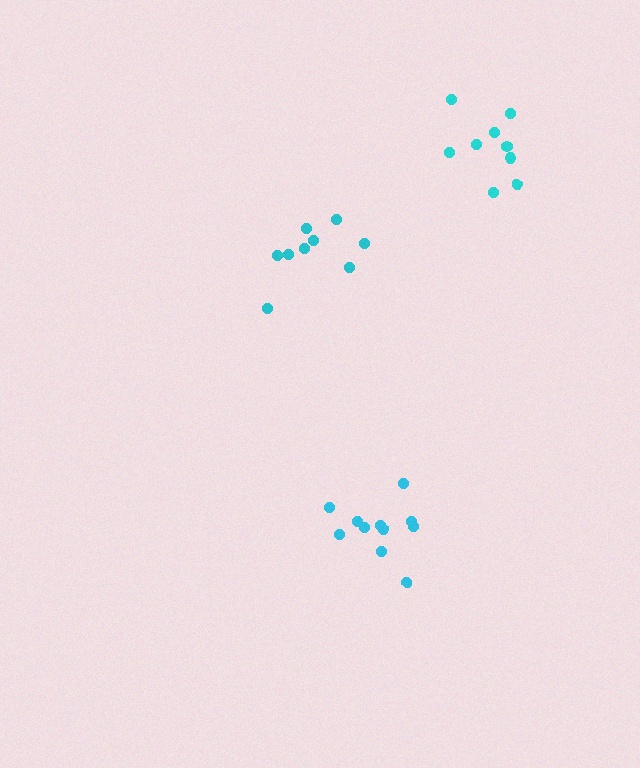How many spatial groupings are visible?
There are 3 spatial groupings.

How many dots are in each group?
Group 1: 9 dots, Group 2: 11 dots, Group 3: 9 dots (29 total).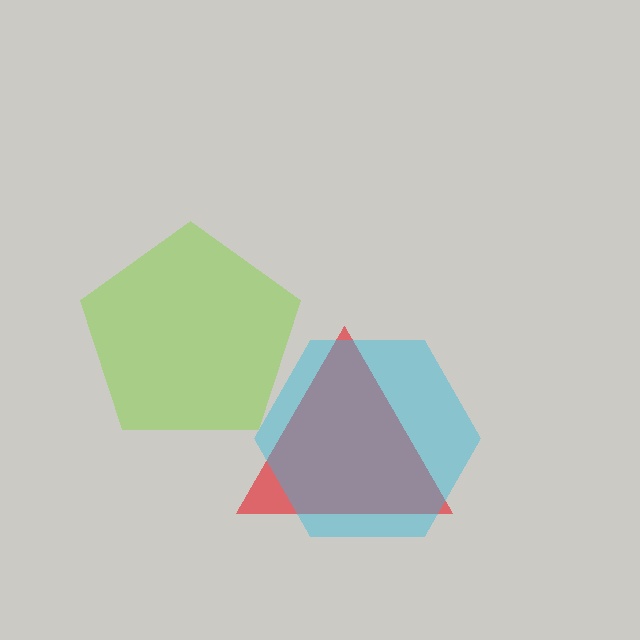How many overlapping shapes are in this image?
There are 3 overlapping shapes in the image.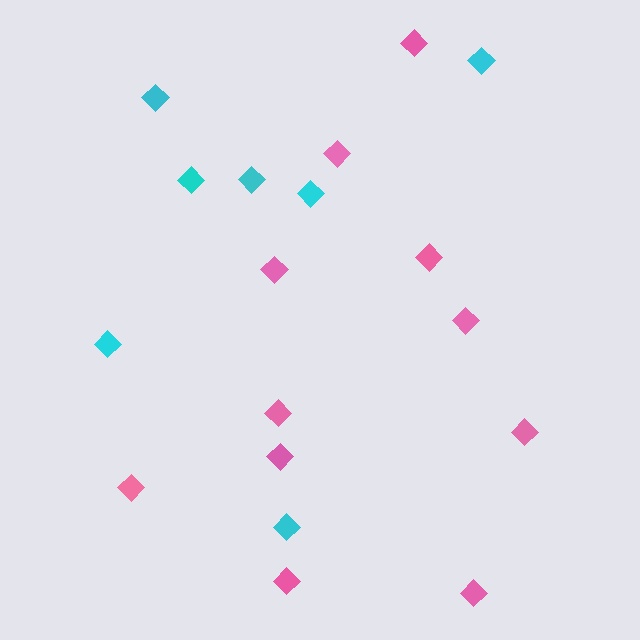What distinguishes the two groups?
There are 2 groups: one group of cyan diamonds (7) and one group of pink diamonds (11).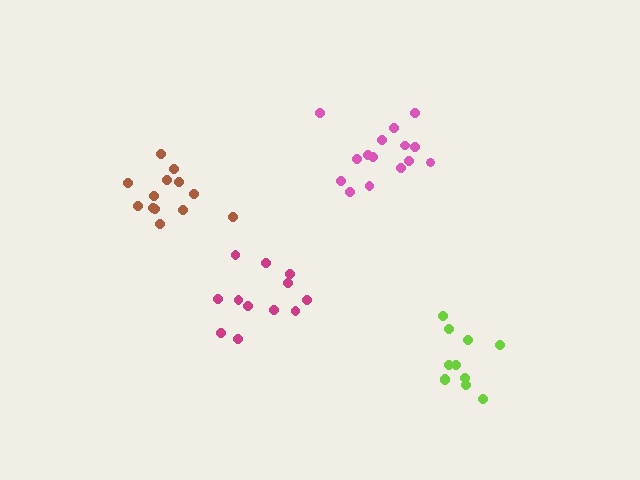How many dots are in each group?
Group 1: 15 dots, Group 2: 12 dots, Group 3: 11 dots, Group 4: 13 dots (51 total).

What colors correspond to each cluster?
The clusters are colored: pink, magenta, lime, brown.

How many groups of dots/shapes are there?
There are 4 groups.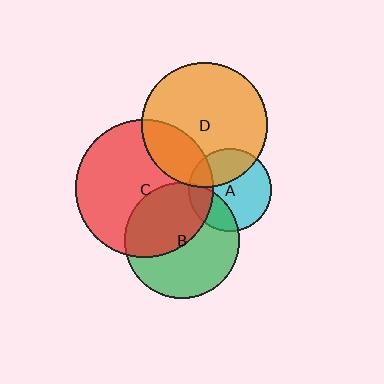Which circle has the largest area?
Circle C (red).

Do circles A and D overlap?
Yes.